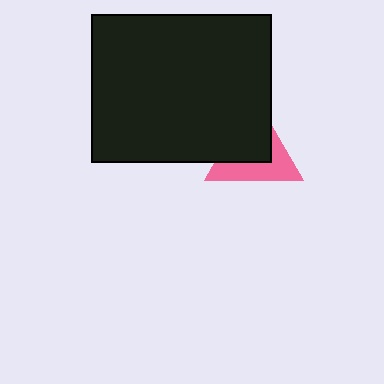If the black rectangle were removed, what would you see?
You would see the complete pink triangle.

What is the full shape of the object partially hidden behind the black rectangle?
The partially hidden object is a pink triangle.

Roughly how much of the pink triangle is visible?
About half of it is visible (roughly 47%).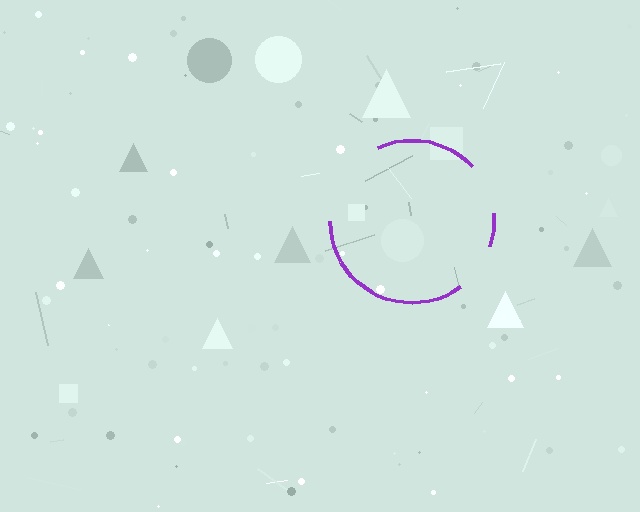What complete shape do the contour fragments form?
The contour fragments form a circle.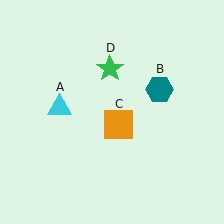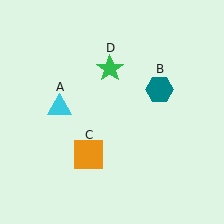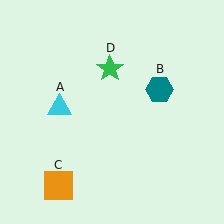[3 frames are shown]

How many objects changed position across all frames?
1 object changed position: orange square (object C).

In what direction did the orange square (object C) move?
The orange square (object C) moved down and to the left.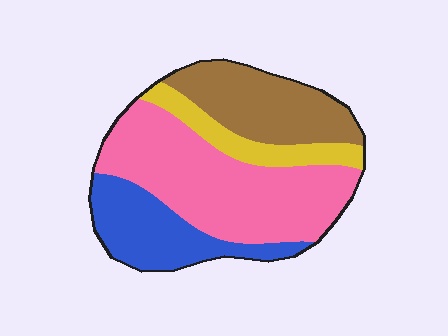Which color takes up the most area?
Pink, at roughly 45%.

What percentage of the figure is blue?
Blue covers around 20% of the figure.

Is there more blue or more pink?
Pink.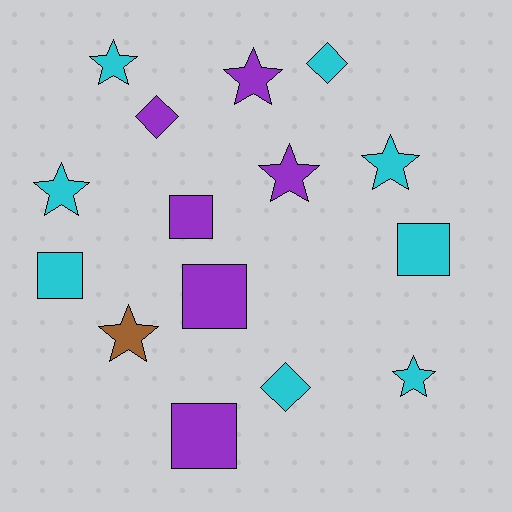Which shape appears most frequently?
Star, with 7 objects.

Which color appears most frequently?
Cyan, with 8 objects.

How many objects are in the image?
There are 15 objects.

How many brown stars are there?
There is 1 brown star.